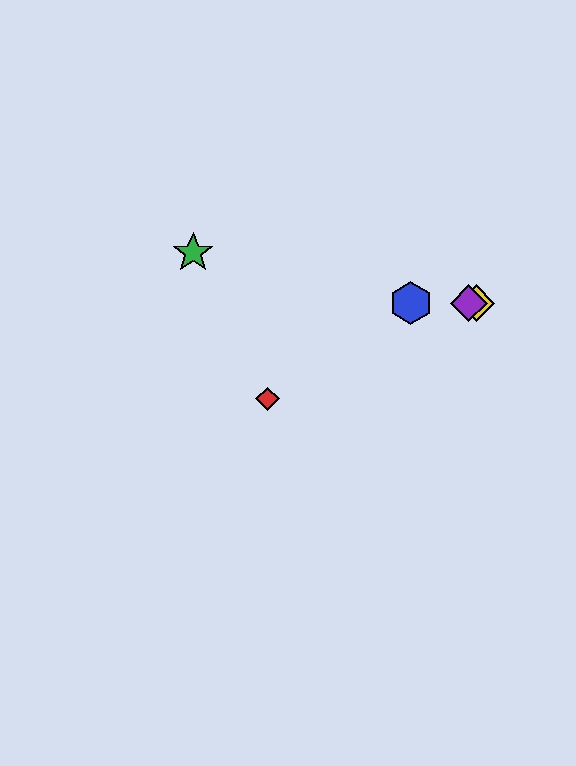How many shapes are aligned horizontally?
3 shapes (the blue hexagon, the yellow diamond, the purple diamond) are aligned horizontally.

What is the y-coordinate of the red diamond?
The red diamond is at y≈399.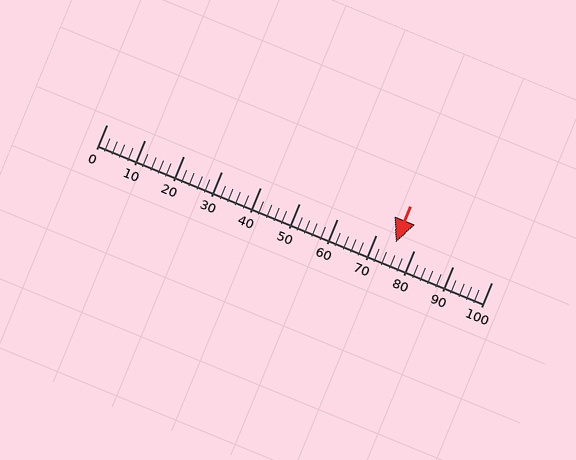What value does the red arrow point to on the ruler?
The red arrow points to approximately 75.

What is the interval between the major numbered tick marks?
The major tick marks are spaced 10 units apart.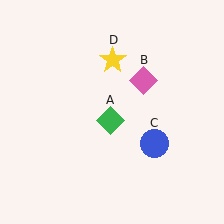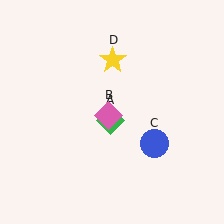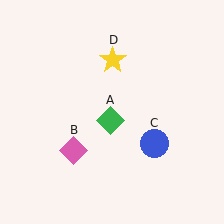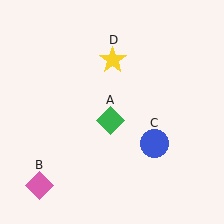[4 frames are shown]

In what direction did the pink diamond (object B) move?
The pink diamond (object B) moved down and to the left.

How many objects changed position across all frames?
1 object changed position: pink diamond (object B).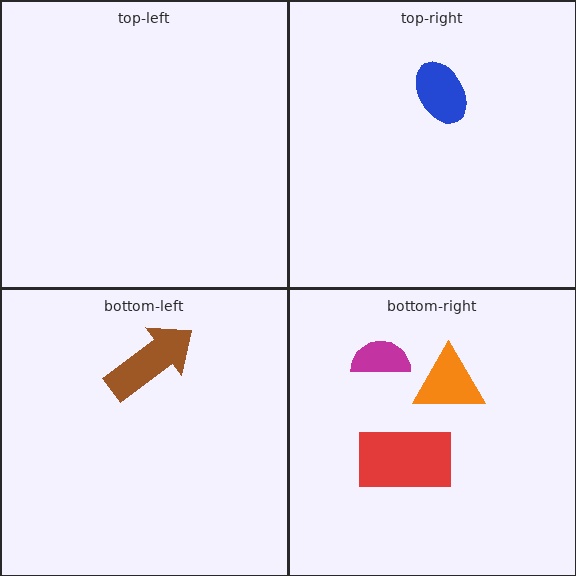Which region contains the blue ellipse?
The top-right region.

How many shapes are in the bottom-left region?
1.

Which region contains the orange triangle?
The bottom-right region.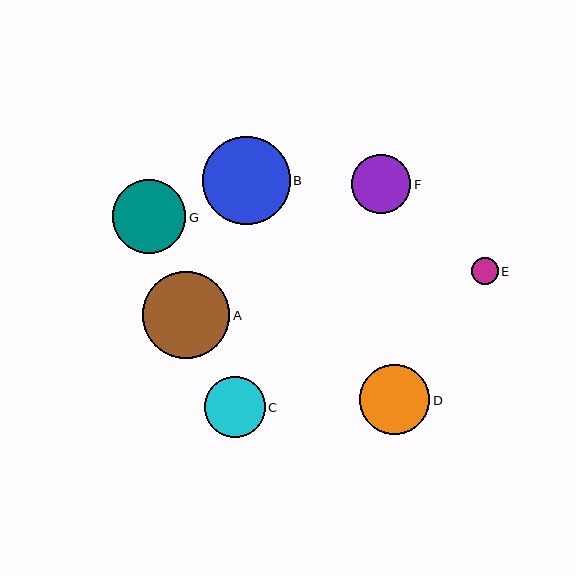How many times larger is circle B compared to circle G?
Circle B is approximately 1.2 times the size of circle G.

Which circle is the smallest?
Circle E is the smallest with a size of approximately 27 pixels.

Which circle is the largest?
Circle B is the largest with a size of approximately 88 pixels.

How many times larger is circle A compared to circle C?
Circle A is approximately 1.4 times the size of circle C.